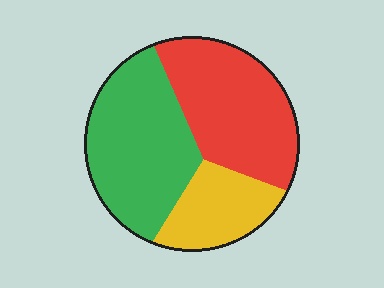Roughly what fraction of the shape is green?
Green takes up about two fifths (2/5) of the shape.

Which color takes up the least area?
Yellow, at roughly 20%.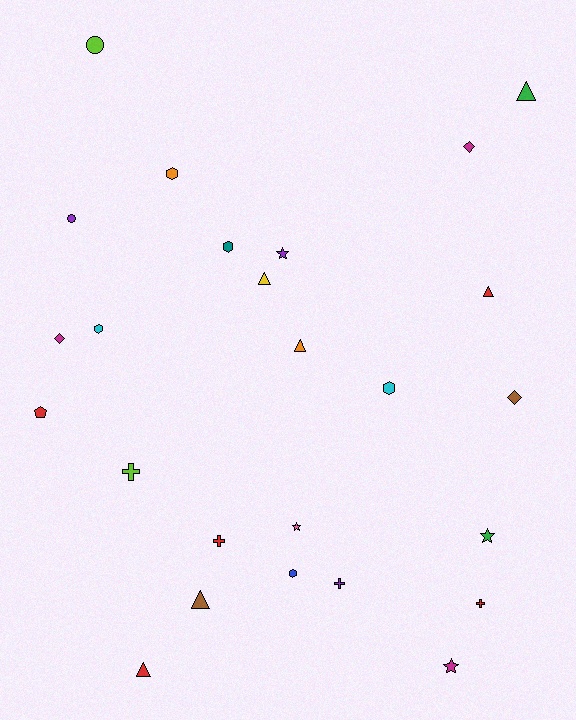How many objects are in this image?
There are 25 objects.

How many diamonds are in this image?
There are 3 diamonds.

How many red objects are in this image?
There are 5 red objects.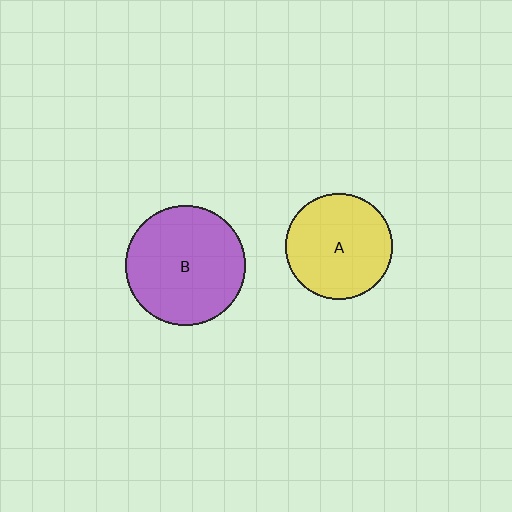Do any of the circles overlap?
No, none of the circles overlap.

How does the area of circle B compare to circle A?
Approximately 1.3 times.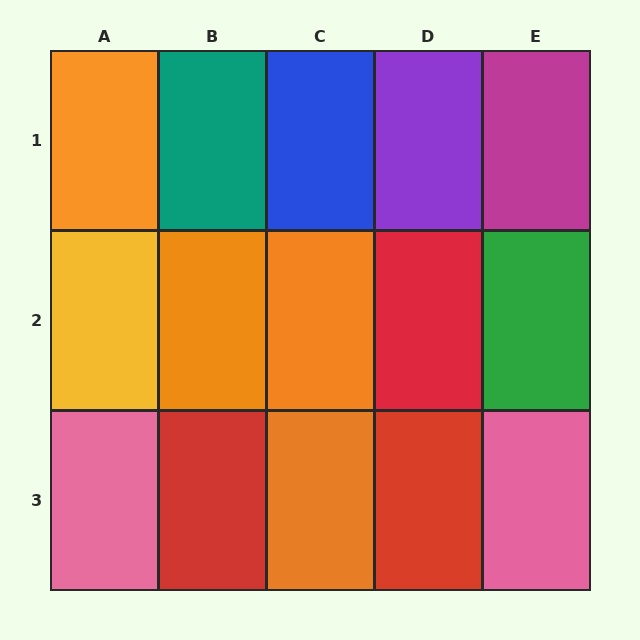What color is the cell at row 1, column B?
Teal.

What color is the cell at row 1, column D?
Purple.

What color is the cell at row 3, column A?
Pink.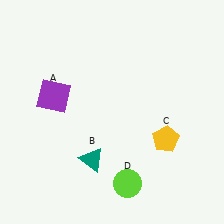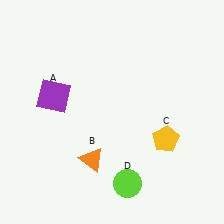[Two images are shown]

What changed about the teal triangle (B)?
In Image 1, B is teal. In Image 2, it changed to orange.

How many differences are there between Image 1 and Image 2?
There is 1 difference between the two images.